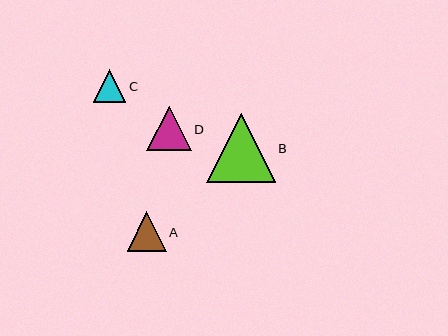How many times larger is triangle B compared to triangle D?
Triangle B is approximately 1.5 times the size of triangle D.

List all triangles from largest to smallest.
From largest to smallest: B, D, A, C.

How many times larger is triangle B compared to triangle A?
Triangle B is approximately 1.7 times the size of triangle A.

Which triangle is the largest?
Triangle B is the largest with a size of approximately 69 pixels.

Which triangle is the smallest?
Triangle C is the smallest with a size of approximately 33 pixels.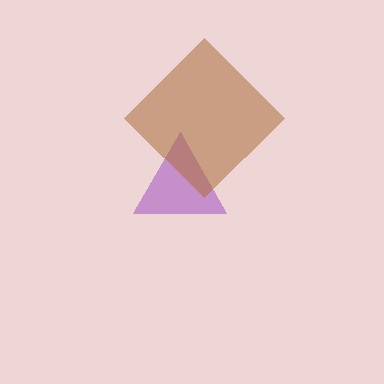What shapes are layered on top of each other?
The layered shapes are: a purple triangle, a brown diamond.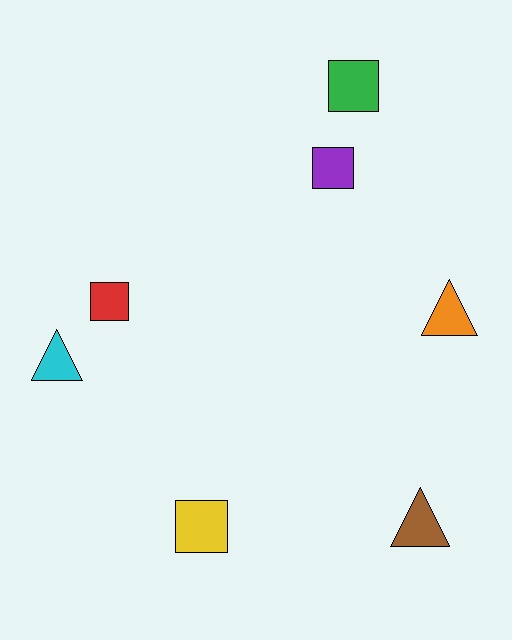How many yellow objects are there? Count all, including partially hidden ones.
There is 1 yellow object.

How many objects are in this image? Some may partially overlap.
There are 7 objects.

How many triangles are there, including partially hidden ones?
There are 3 triangles.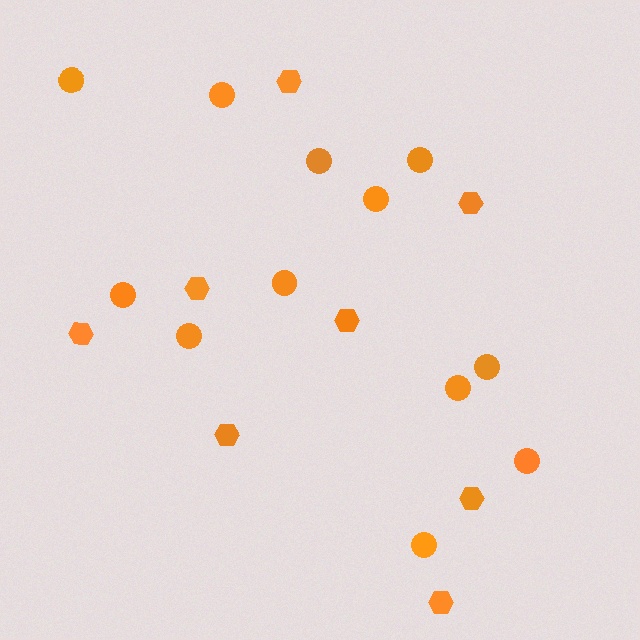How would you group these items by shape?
There are 2 groups: one group of circles (12) and one group of hexagons (8).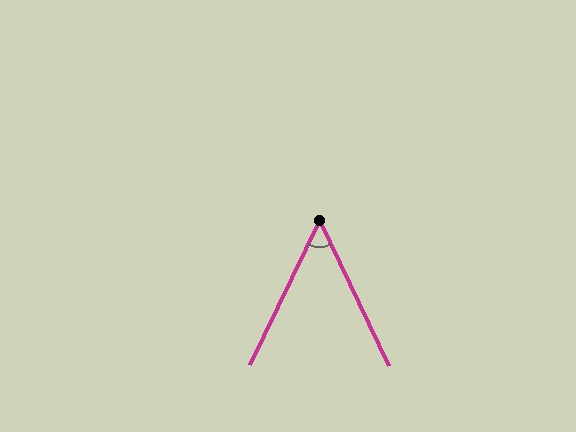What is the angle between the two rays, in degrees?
Approximately 51 degrees.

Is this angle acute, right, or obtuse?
It is acute.